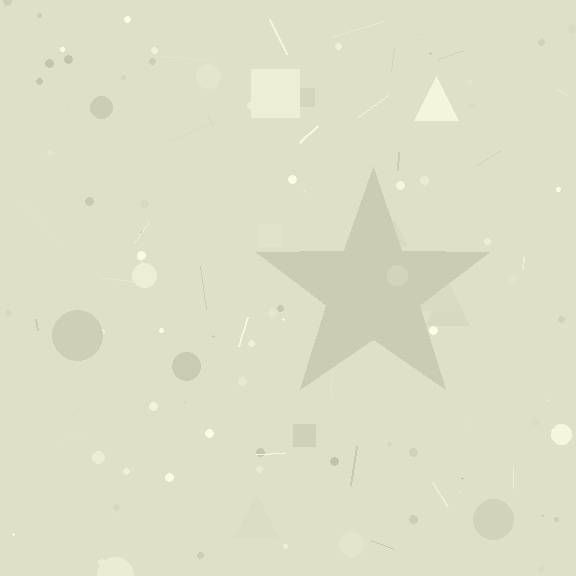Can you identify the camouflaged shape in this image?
The camouflaged shape is a star.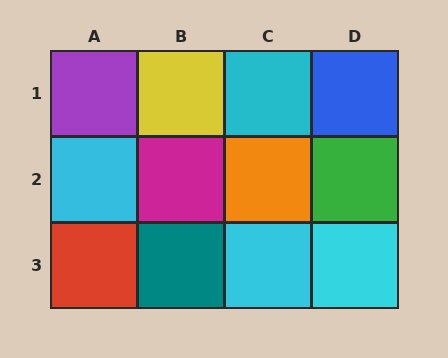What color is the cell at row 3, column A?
Red.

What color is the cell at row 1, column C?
Cyan.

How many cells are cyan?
4 cells are cyan.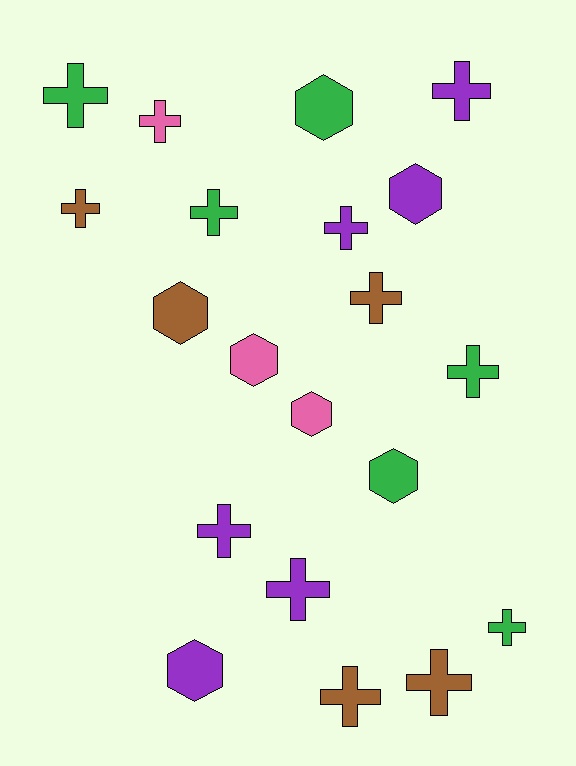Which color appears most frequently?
Green, with 6 objects.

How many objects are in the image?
There are 20 objects.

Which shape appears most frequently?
Cross, with 13 objects.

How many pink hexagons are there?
There are 2 pink hexagons.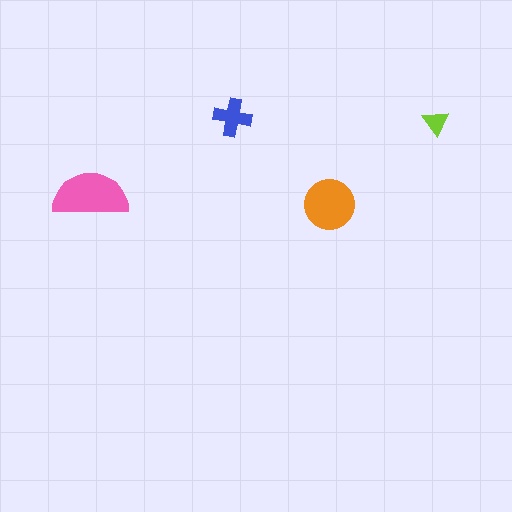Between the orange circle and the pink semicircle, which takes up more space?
The pink semicircle.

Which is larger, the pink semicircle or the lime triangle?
The pink semicircle.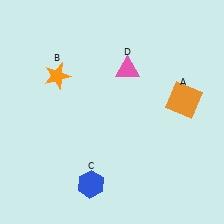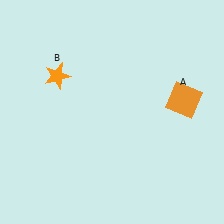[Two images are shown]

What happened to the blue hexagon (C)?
The blue hexagon (C) was removed in Image 2. It was in the bottom-left area of Image 1.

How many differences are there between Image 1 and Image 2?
There are 2 differences between the two images.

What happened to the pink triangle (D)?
The pink triangle (D) was removed in Image 2. It was in the top-right area of Image 1.